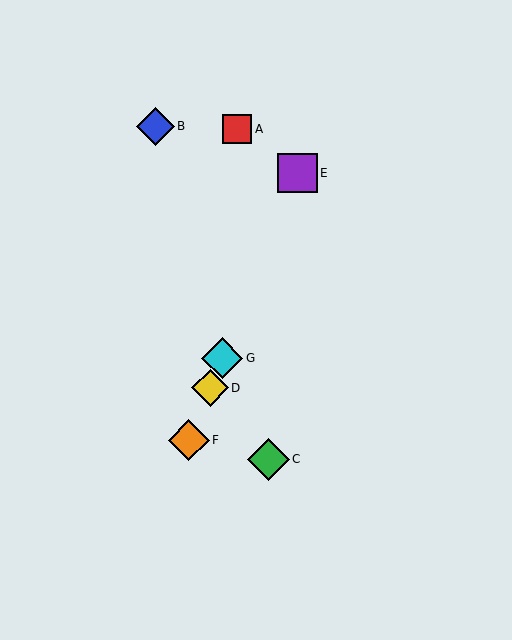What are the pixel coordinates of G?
Object G is at (222, 358).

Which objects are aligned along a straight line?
Objects D, E, F, G are aligned along a straight line.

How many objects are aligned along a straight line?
4 objects (D, E, F, G) are aligned along a straight line.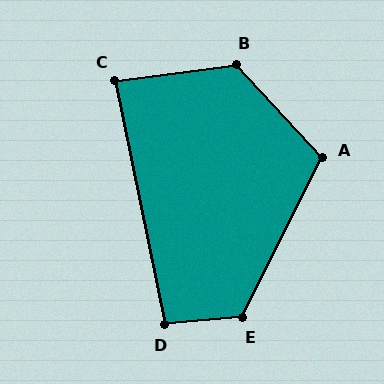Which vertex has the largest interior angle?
B, at approximately 125 degrees.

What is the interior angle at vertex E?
Approximately 122 degrees (obtuse).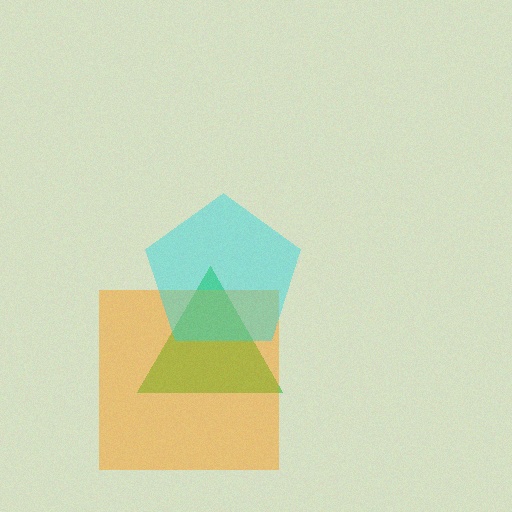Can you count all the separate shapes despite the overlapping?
Yes, there are 3 separate shapes.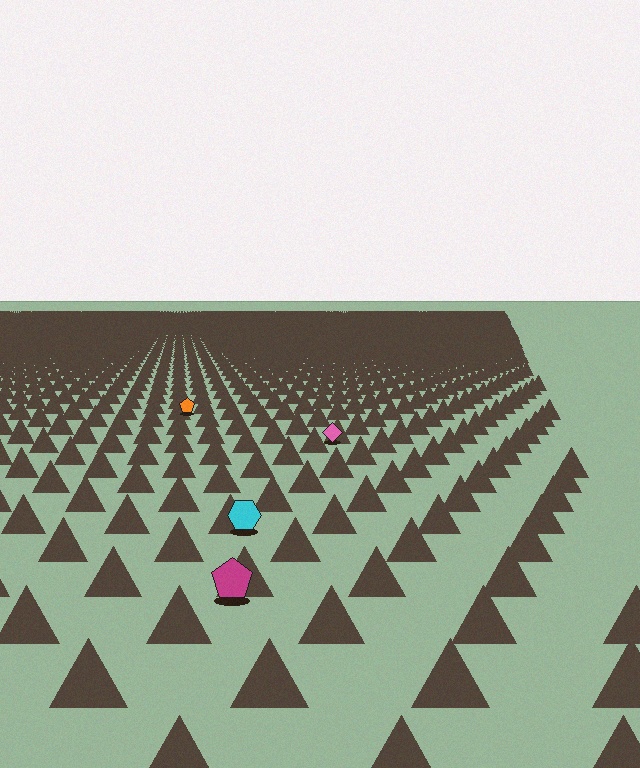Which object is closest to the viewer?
The magenta pentagon is closest. The texture marks near it are larger and more spread out.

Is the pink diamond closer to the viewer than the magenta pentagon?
No. The magenta pentagon is closer — you can tell from the texture gradient: the ground texture is coarser near it.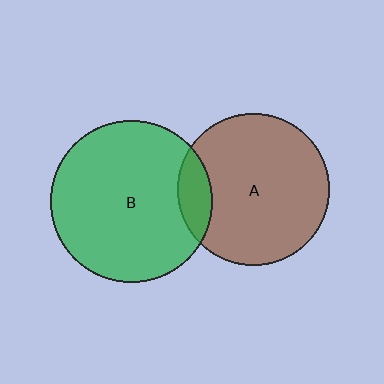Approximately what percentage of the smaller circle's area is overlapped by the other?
Approximately 15%.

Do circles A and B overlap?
Yes.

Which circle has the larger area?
Circle B (green).